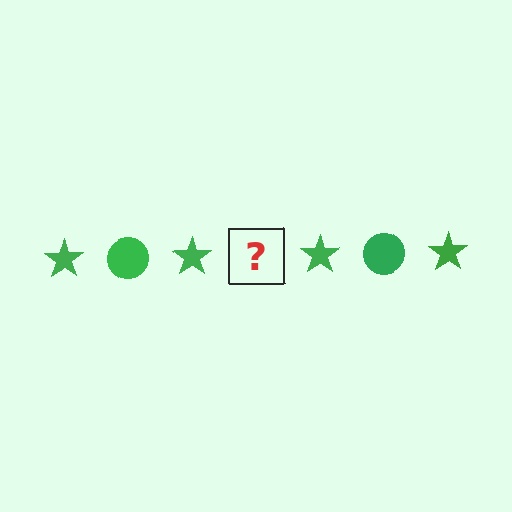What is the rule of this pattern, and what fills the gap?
The rule is that the pattern cycles through star, circle shapes in green. The gap should be filled with a green circle.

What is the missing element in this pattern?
The missing element is a green circle.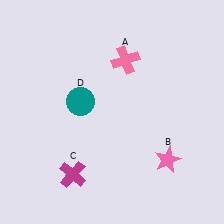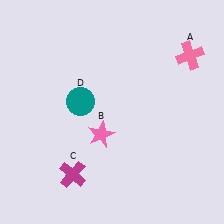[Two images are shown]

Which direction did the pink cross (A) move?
The pink cross (A) moved right.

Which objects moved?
The objects that moved are: the pink cross (A), the pink star (B).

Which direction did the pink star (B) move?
The pink star (B) moved left.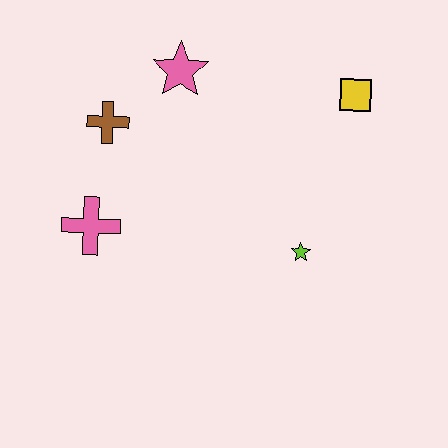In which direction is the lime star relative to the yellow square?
The lime star is below the yellow square.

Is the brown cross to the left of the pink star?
Yes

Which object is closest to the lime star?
The yellow square is closest to the lime star.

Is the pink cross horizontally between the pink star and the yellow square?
No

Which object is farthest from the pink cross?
The yellow square is farthest from the pink cross.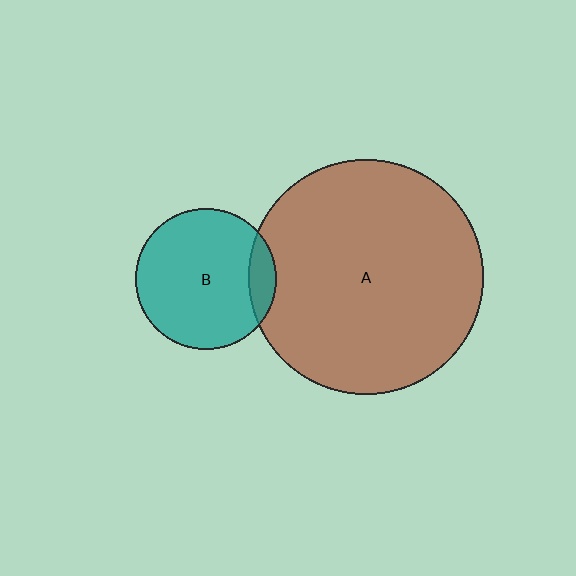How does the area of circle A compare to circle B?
Approximately 2.8 times.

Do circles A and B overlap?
Yes.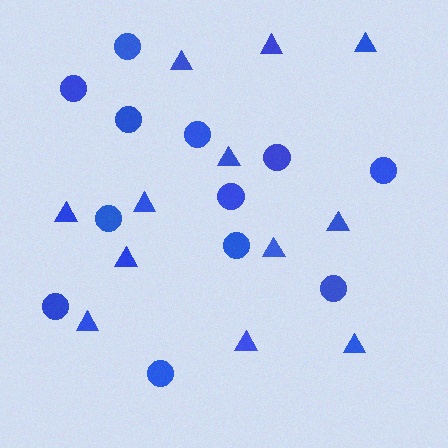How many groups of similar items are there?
There are 2 groups: one group of circles (12) and one group of triangles (12).